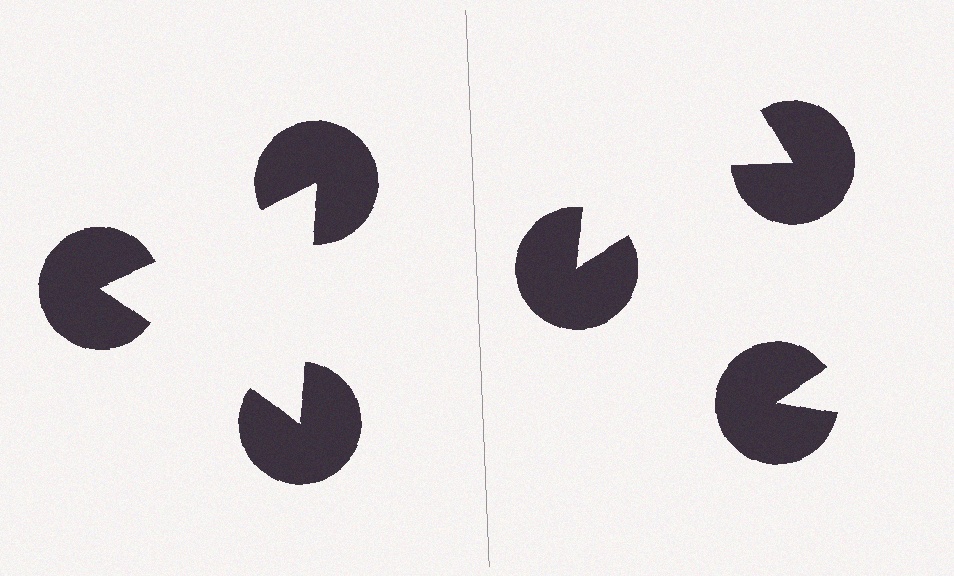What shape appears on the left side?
An illusory triangle.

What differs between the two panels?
The pac-man discs are positioned identically on both sides; only the wedge orientations differ. On the left they align to a triangle; on the right they are misaligned.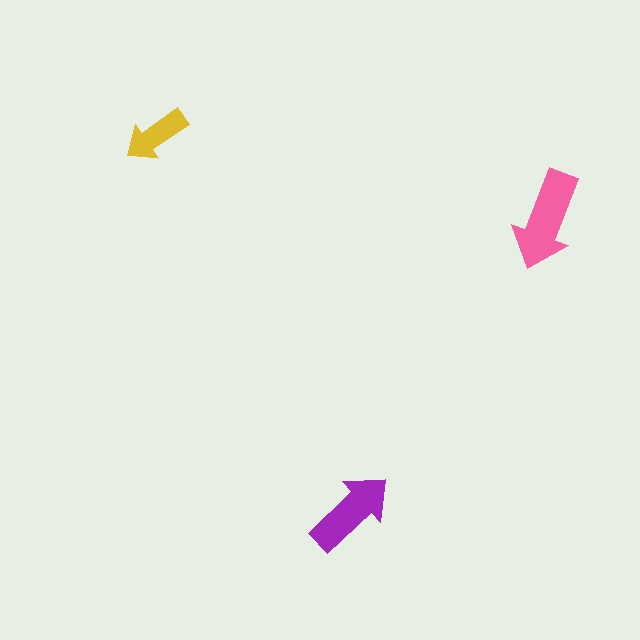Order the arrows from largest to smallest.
the pink one, the purple one, the yellow one.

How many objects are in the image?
There are 3 objects in the image.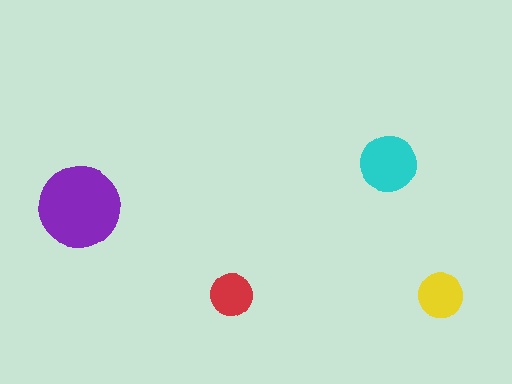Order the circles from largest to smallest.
the purple one, the cyan one, the yellow one, the red one.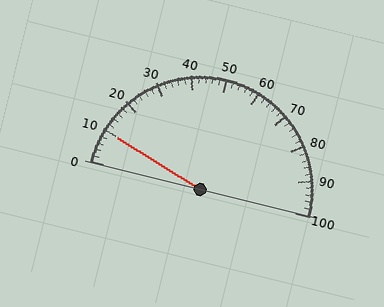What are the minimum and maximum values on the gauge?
The gauge ranges from 0 to 100.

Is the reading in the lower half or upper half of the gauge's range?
The reading is in the lower half of the range (0 to 100).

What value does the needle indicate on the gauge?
The needle indicates approximately 10.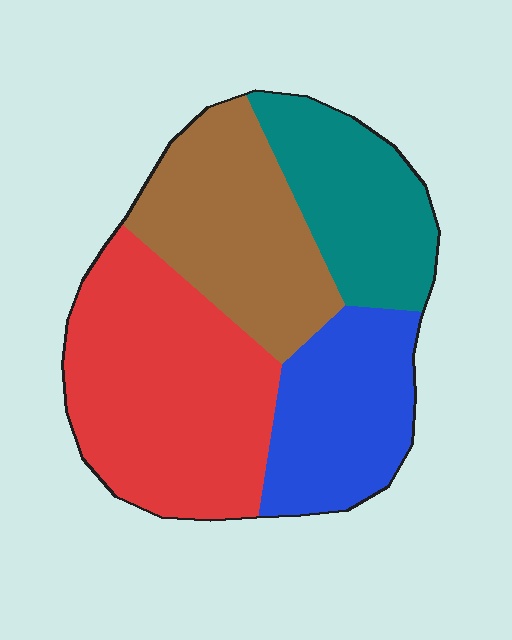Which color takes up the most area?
Red, at roughly 35%.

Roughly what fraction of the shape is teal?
Teal covers about 20% of the shape.